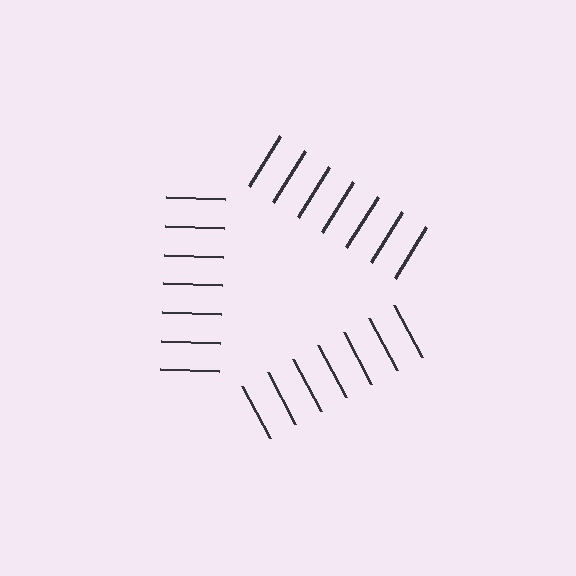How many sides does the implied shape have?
3 sides — the line-ends trace a triangle.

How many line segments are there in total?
21 — 7 along each of the 3 edges.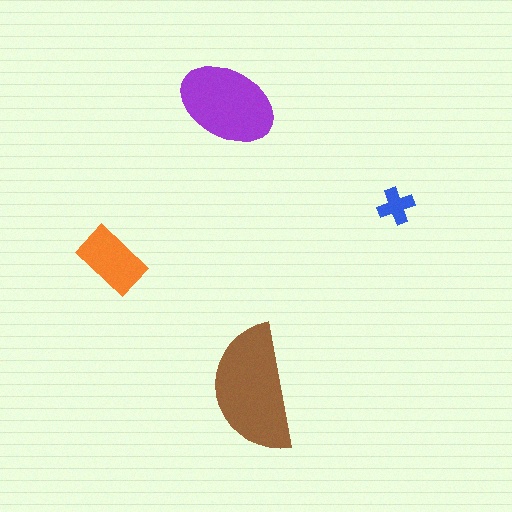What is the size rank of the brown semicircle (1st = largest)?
1st.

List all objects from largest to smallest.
The brown semicircle, the purple ellipse, the orange rectangle, the blue cross.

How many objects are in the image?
There are 4 objects in the image.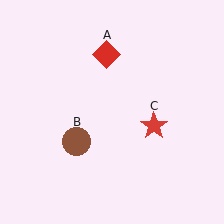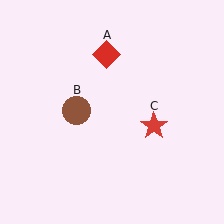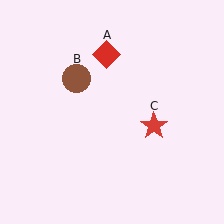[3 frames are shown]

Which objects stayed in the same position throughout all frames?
Red diamond (object A) and red star (object C) remained stationary.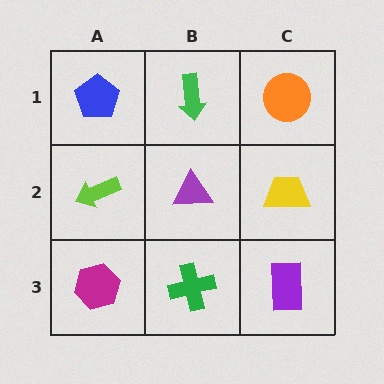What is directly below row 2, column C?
A purple rectangle.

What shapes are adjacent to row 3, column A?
A lime arrow (row 2, column A), a green cross (row 3, column B).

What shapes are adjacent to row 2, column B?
A green arrow (row 1, column B), a green cross (row 3, column B), a lime arrow (row 2, column A), a yellow trapezoid (row 2, column C).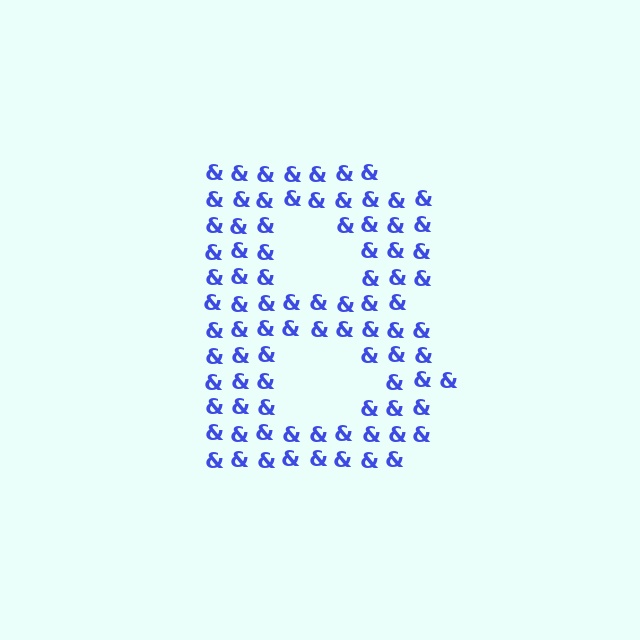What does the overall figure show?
The overall figure shows the letter B.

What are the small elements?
The small elements are ampersands.